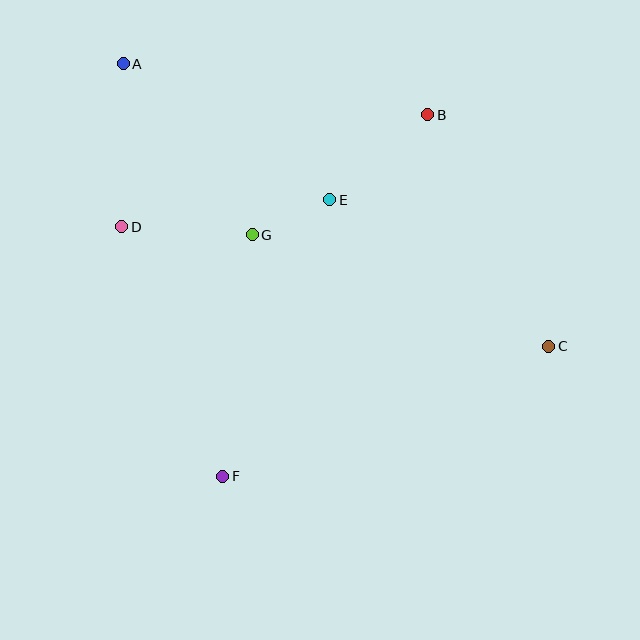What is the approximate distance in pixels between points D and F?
The distance between D and F is approximately 269 pixels.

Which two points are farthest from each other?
Points A and C are farthest from each other.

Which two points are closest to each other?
Points E and G are closest to each other.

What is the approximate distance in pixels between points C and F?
The distance between C and F is approximately 351 pixels.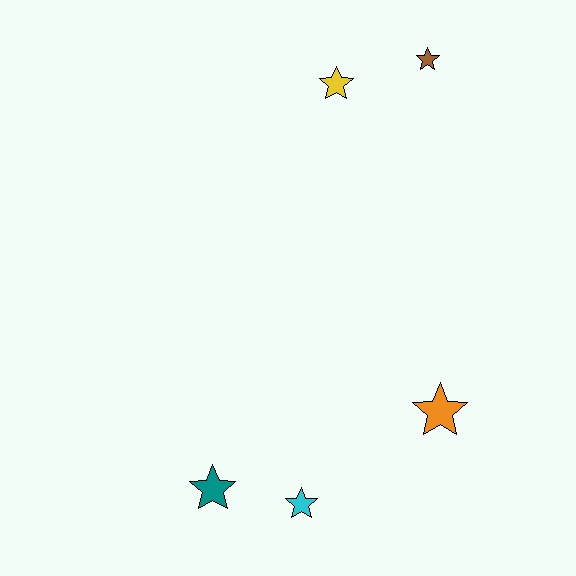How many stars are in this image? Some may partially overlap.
There are 5 stars.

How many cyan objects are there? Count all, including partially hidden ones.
There is 1 cyan object.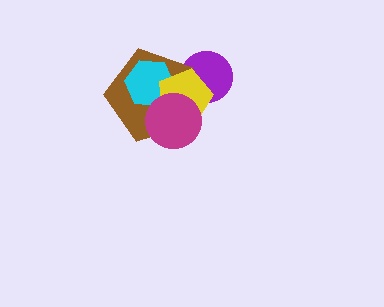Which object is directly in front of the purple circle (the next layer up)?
The brown pentagon is directly in front of the purple circle.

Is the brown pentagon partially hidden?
Yes, it is partially covered by another shape.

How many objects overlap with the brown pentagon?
4 objects overlap with the brown pentagon.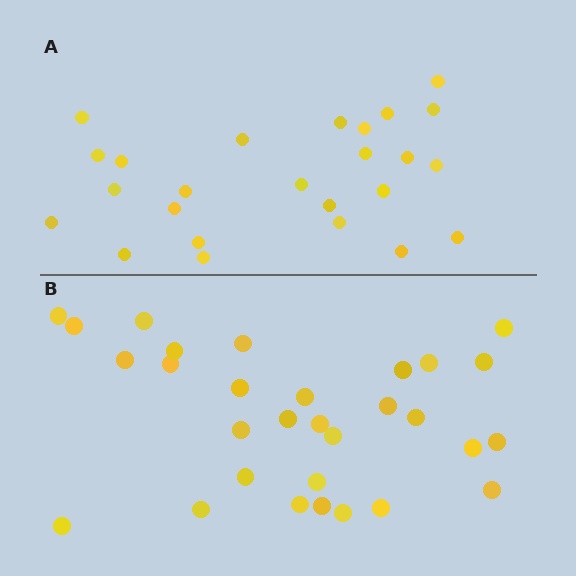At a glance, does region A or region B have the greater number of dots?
Region B (the bottom region) has more dots.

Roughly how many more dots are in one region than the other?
Region B has about 5 more dots than region A.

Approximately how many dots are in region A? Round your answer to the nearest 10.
About 20 dots. (The exact count is 25, which rounds to 20.)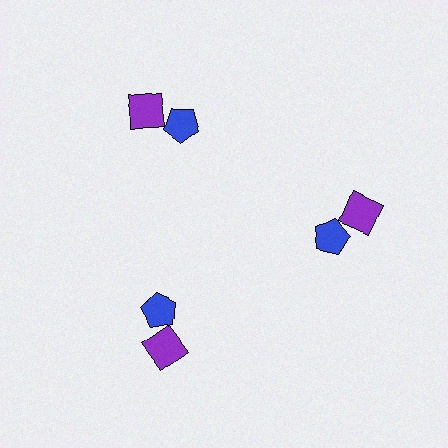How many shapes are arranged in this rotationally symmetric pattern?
There are 6 shapes, arranged in 3 groups of 2.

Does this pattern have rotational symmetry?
Yes, this pattern has 3-fold rotational symmetry. It looks the same after rotating 120 degrees around the center.